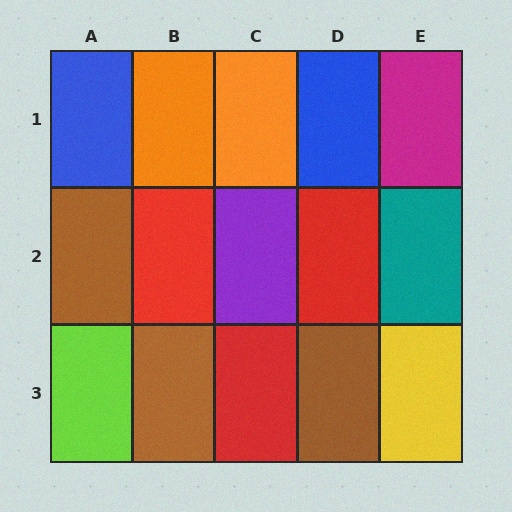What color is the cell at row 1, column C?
Orange.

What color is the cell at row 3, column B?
Brown.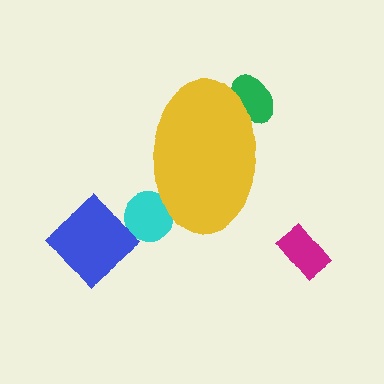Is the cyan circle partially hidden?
Yes, the cyan circle is partially hidden behind the yellow ellipse.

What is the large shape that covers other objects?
A yellow ellipse.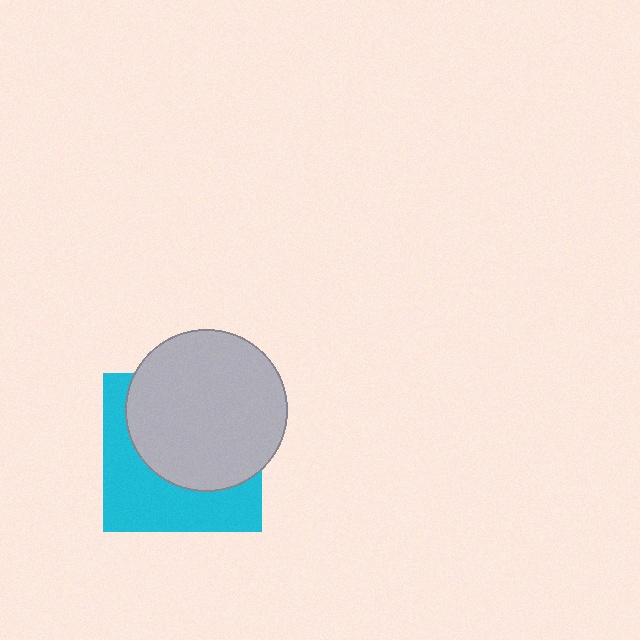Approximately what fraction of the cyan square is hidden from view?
Roughly 57% of the cyan square is hidden behind the light gray circle.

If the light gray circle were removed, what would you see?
You would see the complete cyan square.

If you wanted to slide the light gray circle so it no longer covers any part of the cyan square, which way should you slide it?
Slide it up — that is the most direct way to separate the two shapes.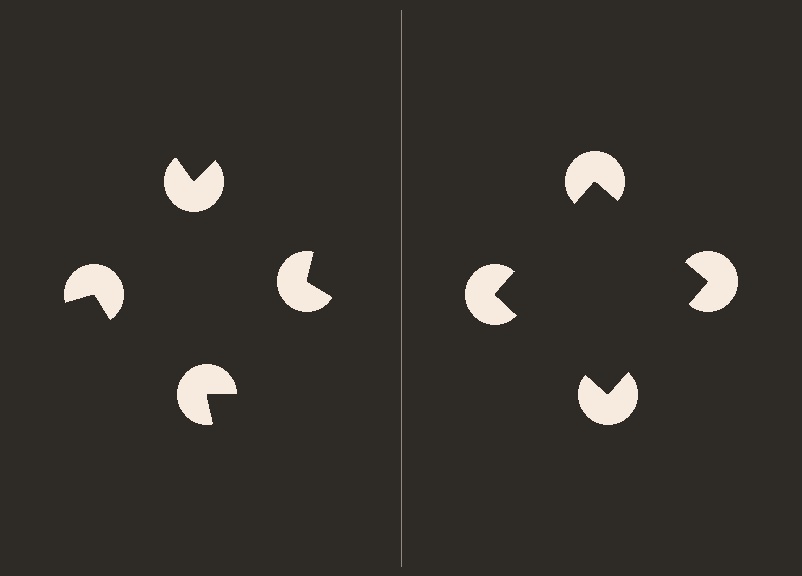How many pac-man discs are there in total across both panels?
8 — 4 on each side.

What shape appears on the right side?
An illusory square.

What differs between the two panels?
The pac-man discs are positioned identically on both sides; only the wedge orientations differ. On the right they align to a square; on the left they are misaligned.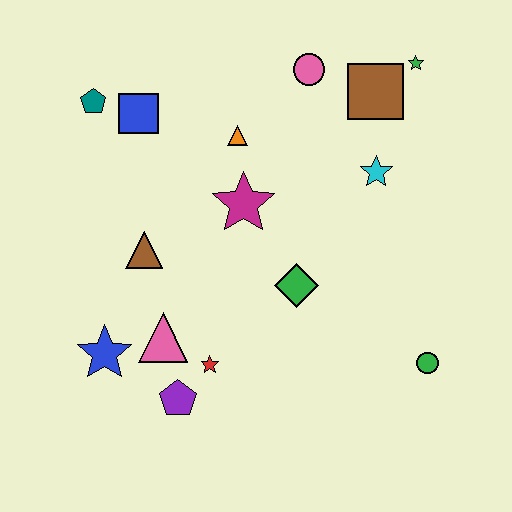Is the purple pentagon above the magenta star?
No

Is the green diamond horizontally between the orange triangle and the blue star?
No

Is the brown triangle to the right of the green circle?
No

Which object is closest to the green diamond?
The magenta star is closest to the green diamond.